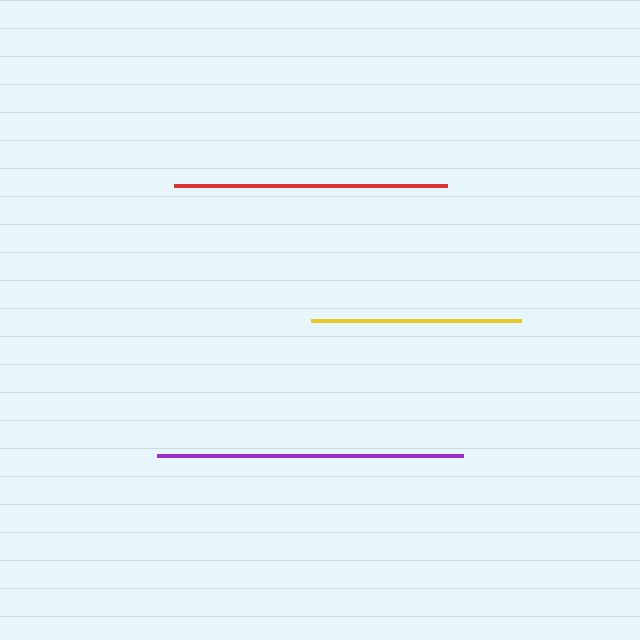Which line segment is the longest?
The purple line is the longest at approximately 306 pixels.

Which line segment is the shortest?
The yellow line is the shortest at approximately 210 pixels.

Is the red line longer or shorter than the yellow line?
The red line is longer than the yellow line.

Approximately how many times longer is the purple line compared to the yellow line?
The purple line is approximately 1.5 times the length of the yellow line.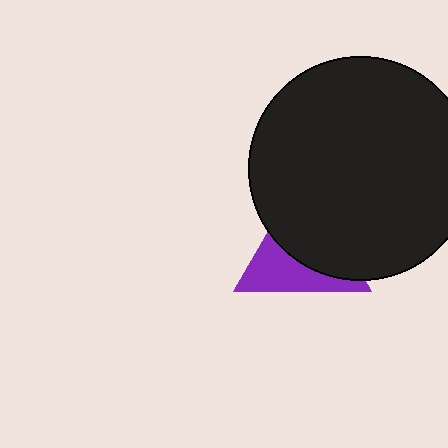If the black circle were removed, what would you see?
You would see the complete purple triangle.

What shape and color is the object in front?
The object in front is a black circle.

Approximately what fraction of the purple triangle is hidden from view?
Roughly 59% of the purple triangle is hidden behind the black circle.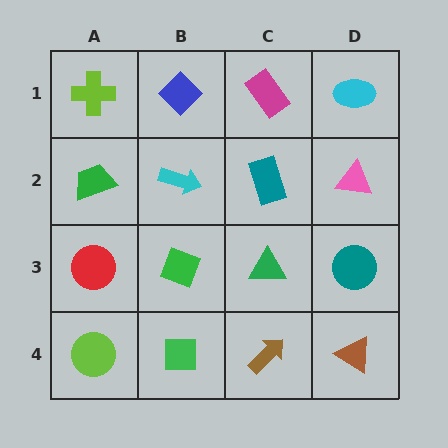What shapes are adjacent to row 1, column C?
A teal rectangle (row 2, column C), a blue diamond (row 1, column B), a cyan ellipse (row 1, column D).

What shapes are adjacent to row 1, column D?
A pink triangle (row 2, column D), a magenta rectangle (row 1, column C).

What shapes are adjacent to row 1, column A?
A green trapezoid (row 2, column A), a blue diamond (row 1, column B).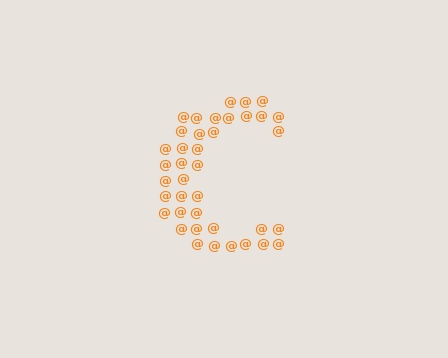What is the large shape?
The large shape is the letter C.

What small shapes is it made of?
It is made of small at signs.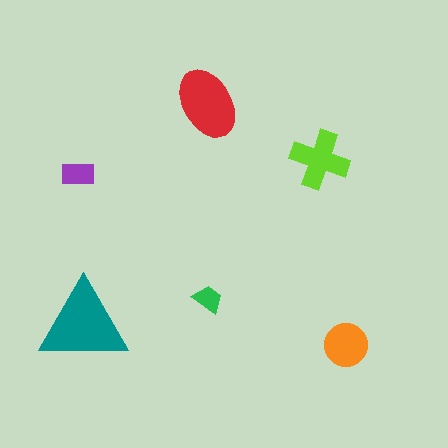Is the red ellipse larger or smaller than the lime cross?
Larger.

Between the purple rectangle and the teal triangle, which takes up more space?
The teal triangle.